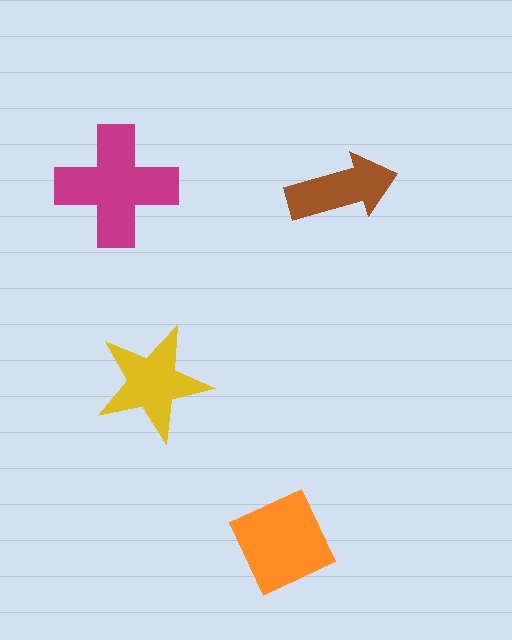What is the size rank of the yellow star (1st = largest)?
3rd.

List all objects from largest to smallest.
The magenta cross, the orange diamond, the yellow star, the brown arrow.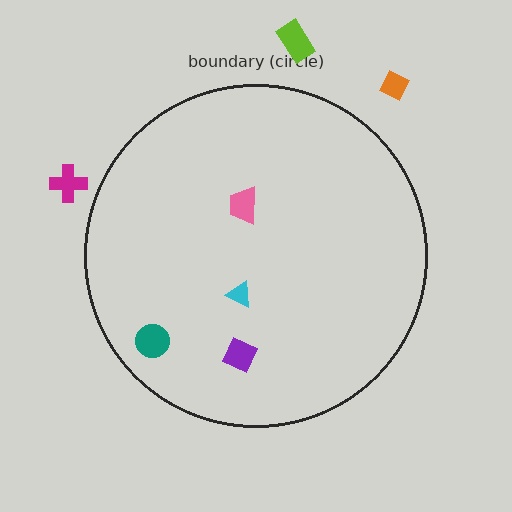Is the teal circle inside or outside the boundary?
Inside.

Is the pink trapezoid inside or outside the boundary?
Inside.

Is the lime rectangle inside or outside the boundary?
Outside.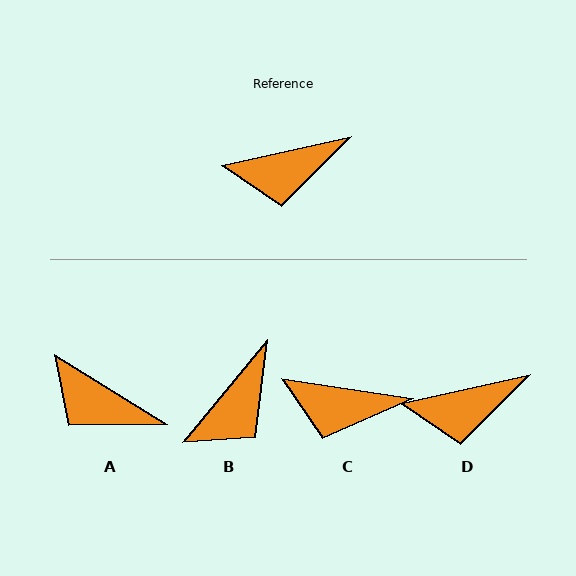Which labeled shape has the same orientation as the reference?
D.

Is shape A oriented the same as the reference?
No, it is off by about 45 degrees.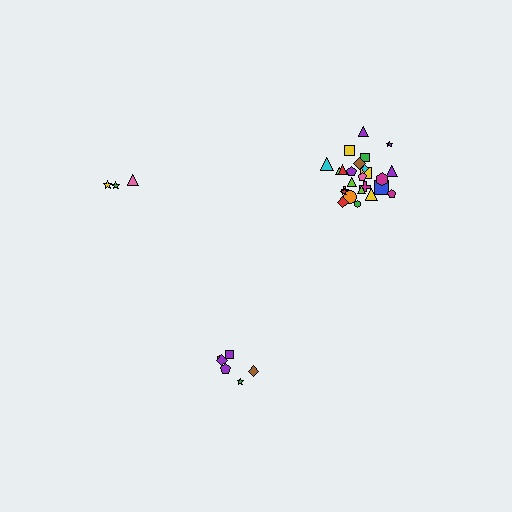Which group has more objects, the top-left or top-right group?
The top-right group.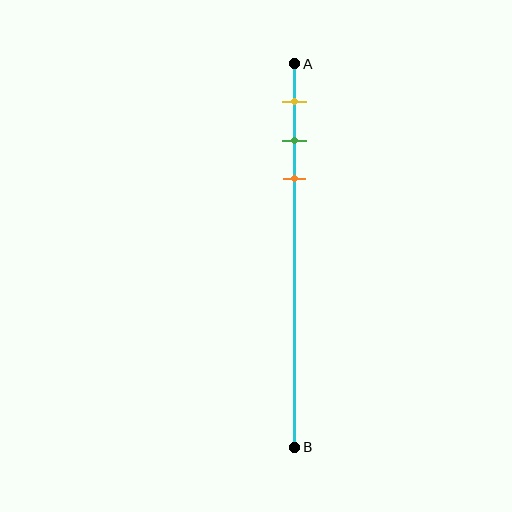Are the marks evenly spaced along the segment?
Yes, the marks are approximately evenly spaced.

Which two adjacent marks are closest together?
The green and orange marks are the closest adjacent pair.